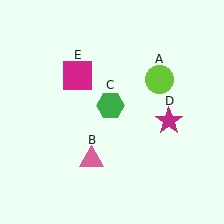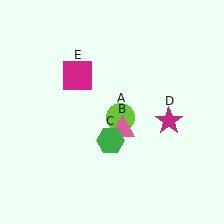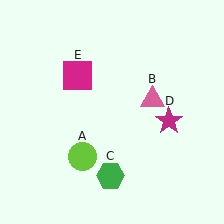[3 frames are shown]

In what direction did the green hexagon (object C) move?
The green hexagon (object C) moved down.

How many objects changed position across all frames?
3 objects changed position: lime circle (object A), pink triangle (object B), green hexagon (object C).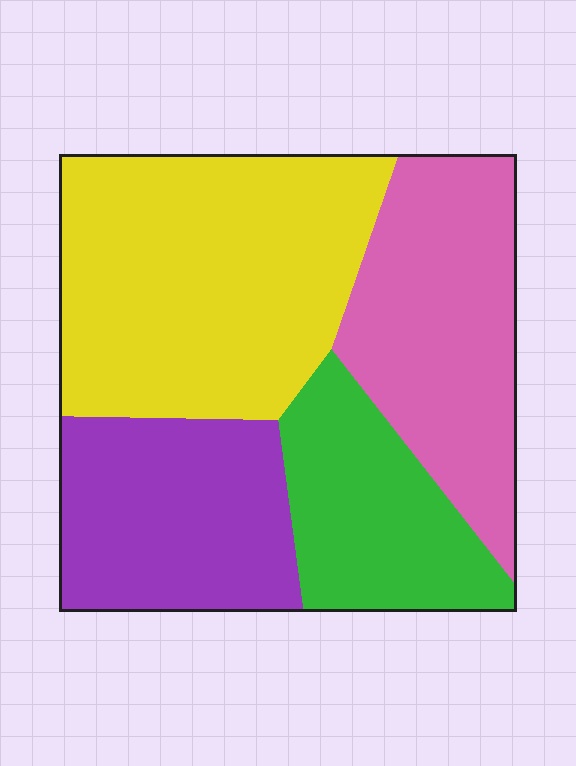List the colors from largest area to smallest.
From largest to smallest: yellow, pink, purple, green.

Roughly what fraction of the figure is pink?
Pink covers 25% of the figure.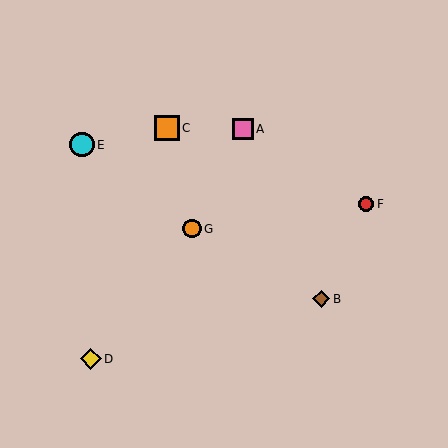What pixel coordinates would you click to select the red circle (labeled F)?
Click at (366, 204) to select the red circle F.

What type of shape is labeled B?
Shape B is a brown diamond.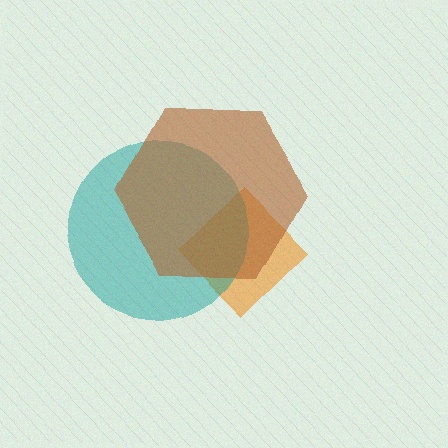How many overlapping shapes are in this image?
There are 3 overlapping shapes in the image.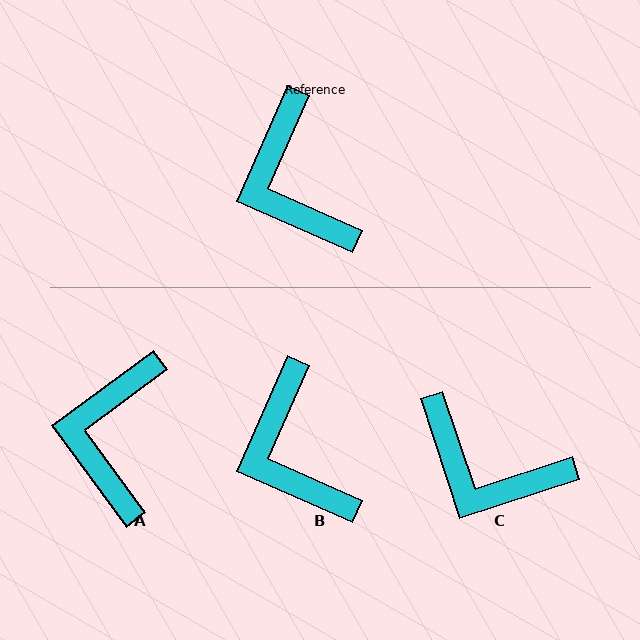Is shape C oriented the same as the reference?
No, it is off by about 42 degrees.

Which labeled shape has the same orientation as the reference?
B.